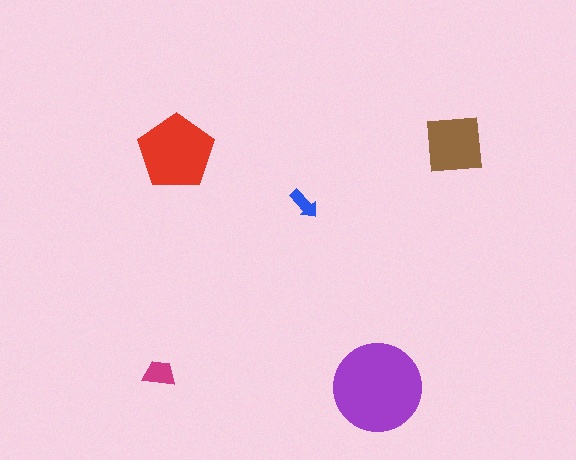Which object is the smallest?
The blue arrow.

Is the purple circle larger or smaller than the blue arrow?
Larger.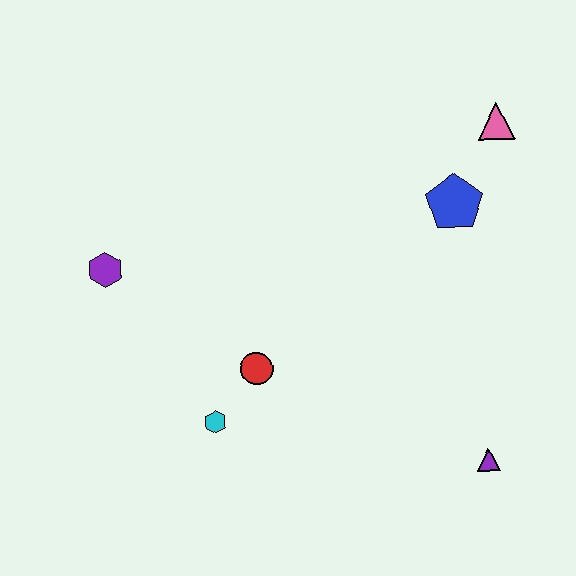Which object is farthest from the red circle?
The pink triangle is farthest from the red circle.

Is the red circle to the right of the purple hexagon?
Yes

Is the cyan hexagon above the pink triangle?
No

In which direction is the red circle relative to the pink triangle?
The red circle is to the left of the pink triangle.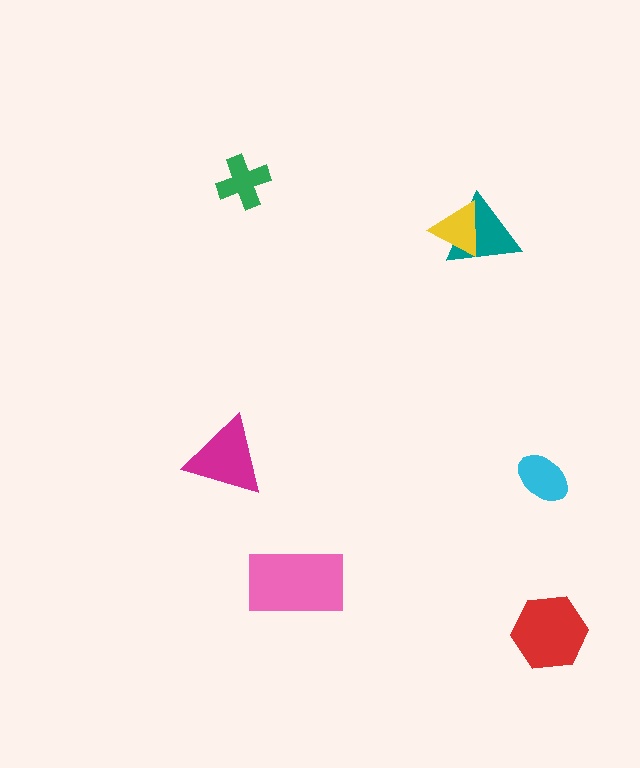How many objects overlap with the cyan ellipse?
0 objects overlap with the cyan ellipse.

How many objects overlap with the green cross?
0 objects overlap with the green cross.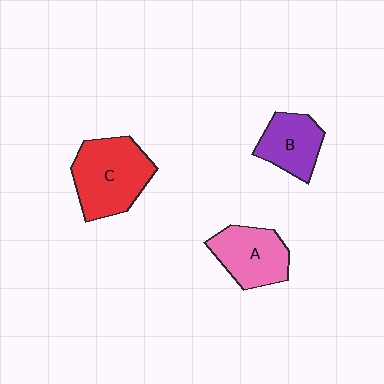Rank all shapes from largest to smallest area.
From largest to smallest: C (red), A (pink), B (purple).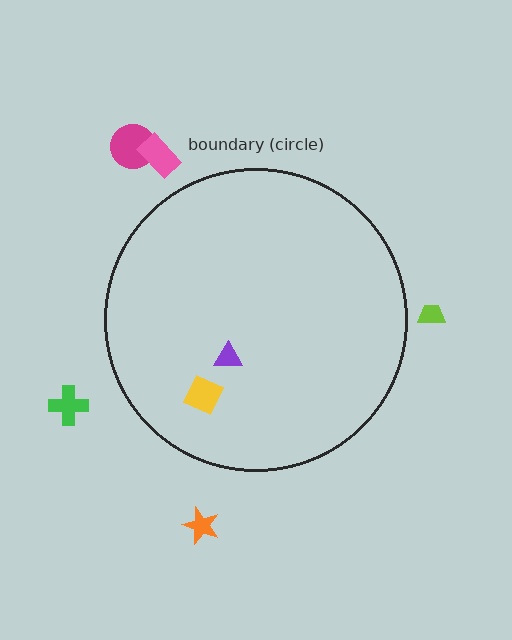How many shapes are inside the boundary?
2 inside, 5 outside.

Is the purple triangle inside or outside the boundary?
Inside.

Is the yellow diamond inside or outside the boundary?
Inside.